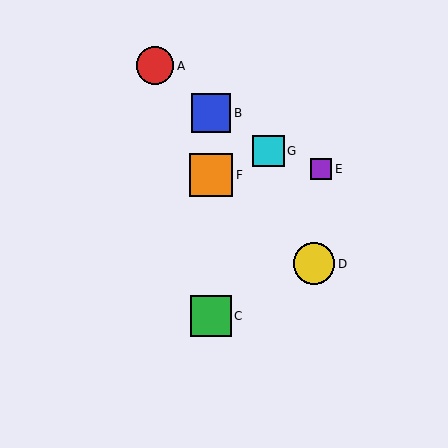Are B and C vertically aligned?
Yes, both are at x≈211.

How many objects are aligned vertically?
3 objects (B, C, F) are aligned vertically.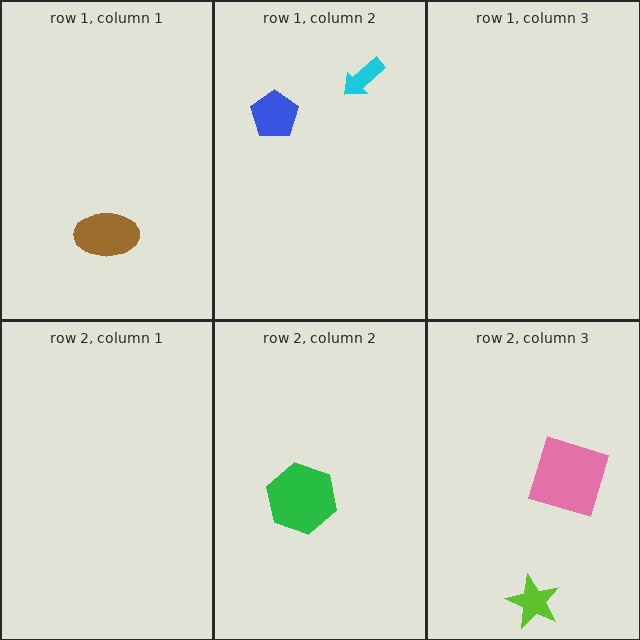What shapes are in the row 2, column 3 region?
The lime star, the pink square.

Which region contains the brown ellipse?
The row 1, column 1 region.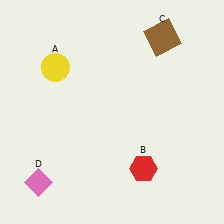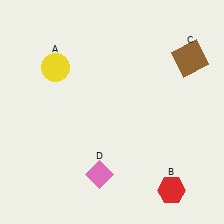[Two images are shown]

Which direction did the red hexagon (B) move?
The red hexagon (B) moved right.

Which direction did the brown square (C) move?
The brown square (C) moved right.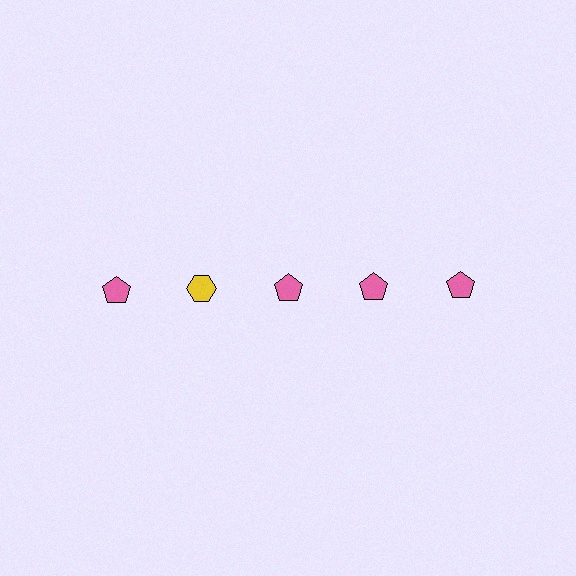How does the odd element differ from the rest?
It differs in both color (yellow instead of pink) and shape (hexagon instead of pentagon).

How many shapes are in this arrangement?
There are 5 shapes arranged in a grid pattern.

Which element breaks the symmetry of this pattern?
The yellow hexagon in the top row, second from left column breaks the symmetry. All other shapes are pink pentagons.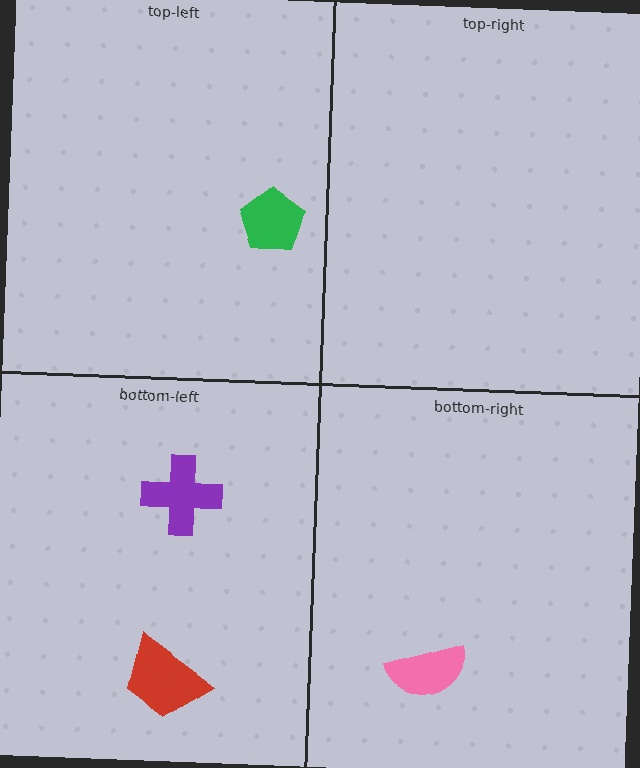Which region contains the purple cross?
The bottom-left region.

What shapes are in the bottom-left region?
The purple cross, the red trapezoid.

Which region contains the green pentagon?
The top-left region.